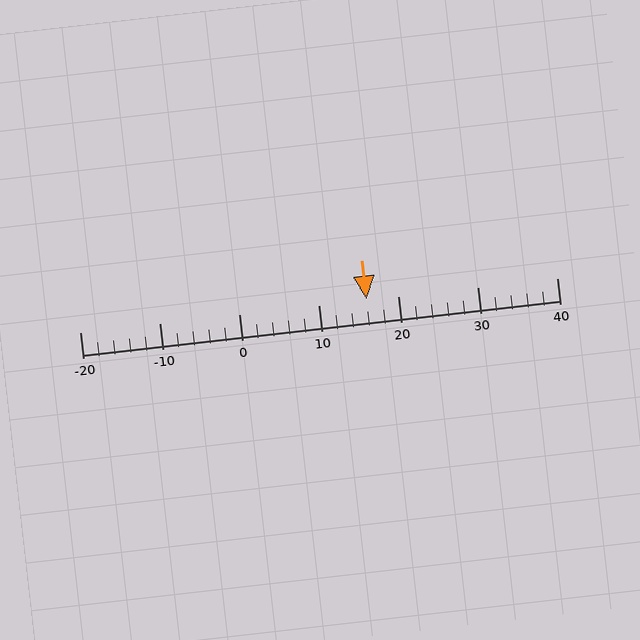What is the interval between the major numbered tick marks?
The major tick marks are spaced 10 units apart.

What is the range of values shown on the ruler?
The ruler shows values from -20 to 40.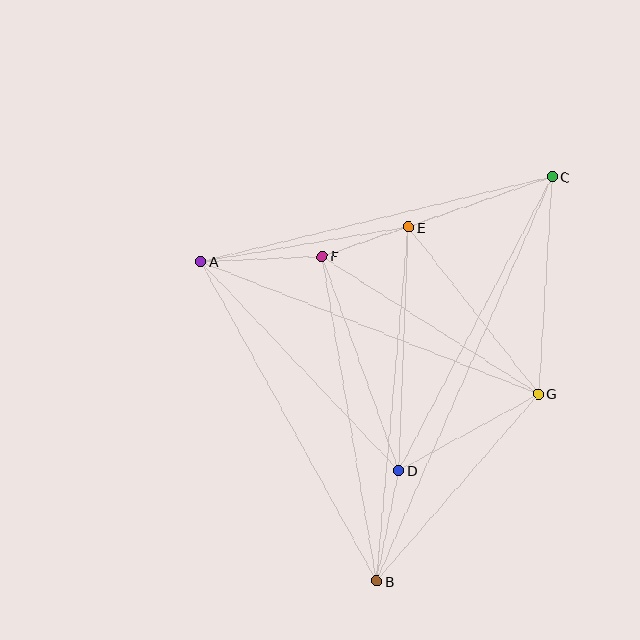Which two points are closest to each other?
Points E and F are closest to each other.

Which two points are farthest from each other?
Points B and C are farthest from each other.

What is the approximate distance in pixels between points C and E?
The distance between C and E is approximately 152 pixels.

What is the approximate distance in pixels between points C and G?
The distance between C and G is approximately 218 pixels.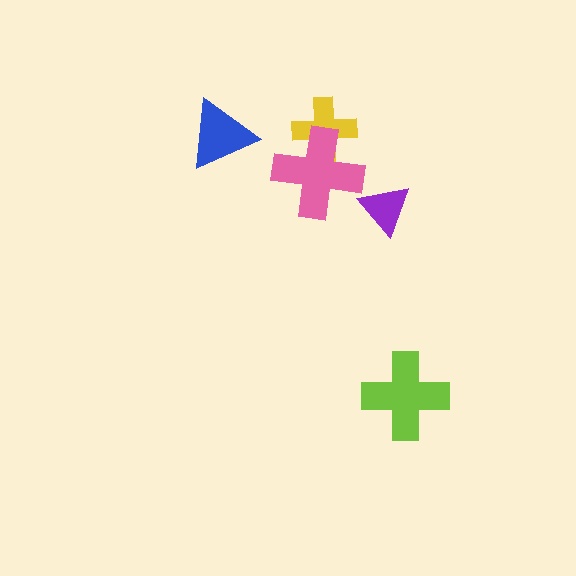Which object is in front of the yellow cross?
The pink cross is in front of the yellow cross.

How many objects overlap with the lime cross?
0 objects overlap with the lime cross.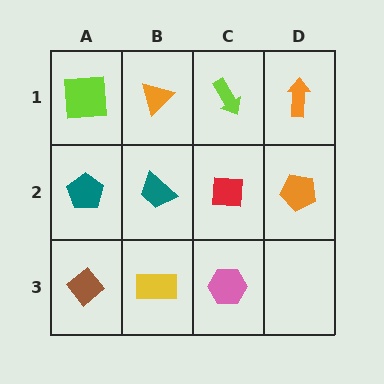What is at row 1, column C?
A lime arrow.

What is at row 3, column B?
A yellow rectangle.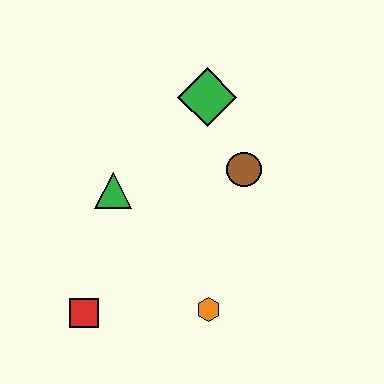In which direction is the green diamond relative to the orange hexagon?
The green diamond is above the orange hexagon.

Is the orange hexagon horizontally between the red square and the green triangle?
No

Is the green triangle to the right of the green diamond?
No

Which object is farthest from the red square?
The green diamond is farthest from the red square.